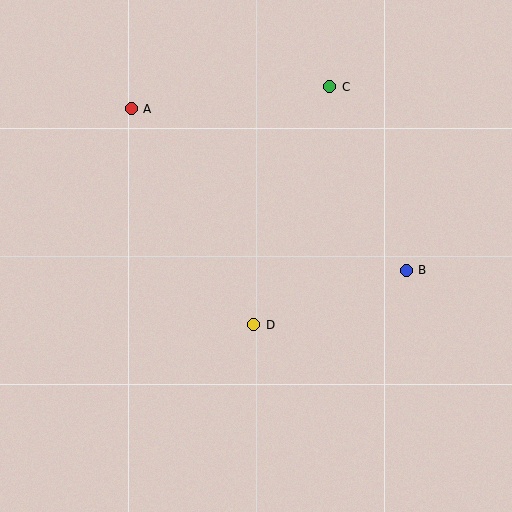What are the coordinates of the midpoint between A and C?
The midpoint between A and C is at (230, 98).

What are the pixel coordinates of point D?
Point D is at (254, 325).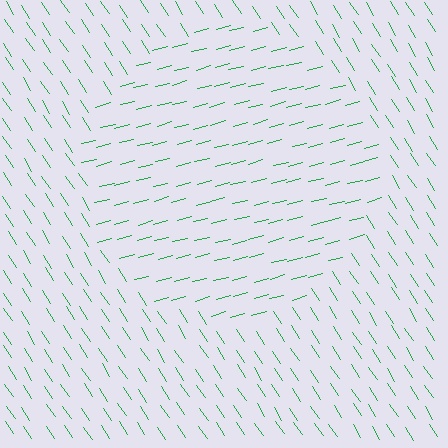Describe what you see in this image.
The image is filled with small green line segments. A circle region in the image has lines oriented differently from the surrounding lines, creating a visible texture boundary.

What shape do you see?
I see a circle.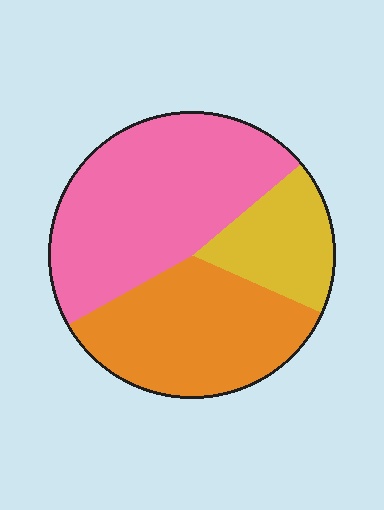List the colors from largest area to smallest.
From largest to smallest: pink, orange, yellow.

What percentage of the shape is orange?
Orange covers roughly 35% of the shape.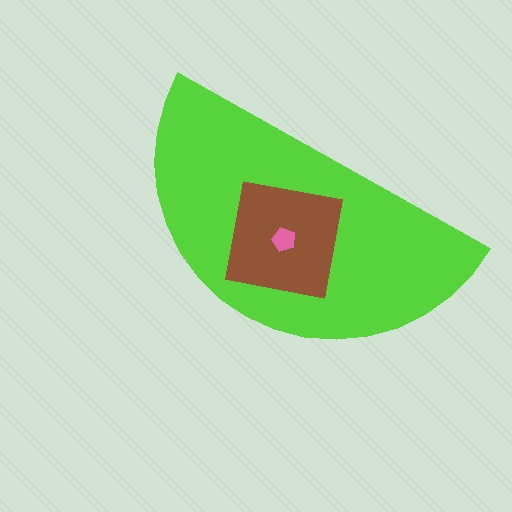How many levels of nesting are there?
3.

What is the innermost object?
The pink pentagon.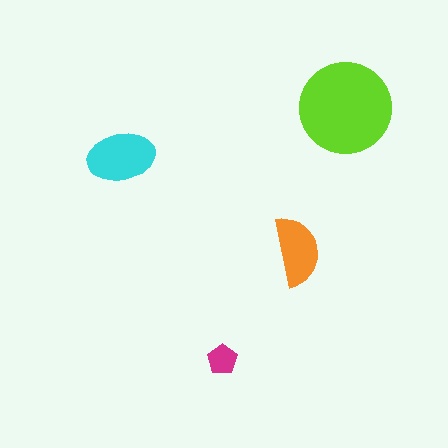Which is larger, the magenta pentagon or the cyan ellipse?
The cyan ellipse.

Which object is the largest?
The lime circle.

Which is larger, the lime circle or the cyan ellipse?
The lime circle.